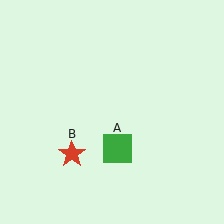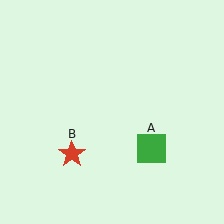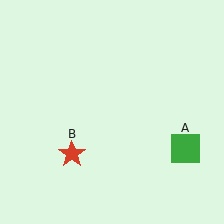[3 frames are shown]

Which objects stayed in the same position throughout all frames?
Red star (object B) remained stationary.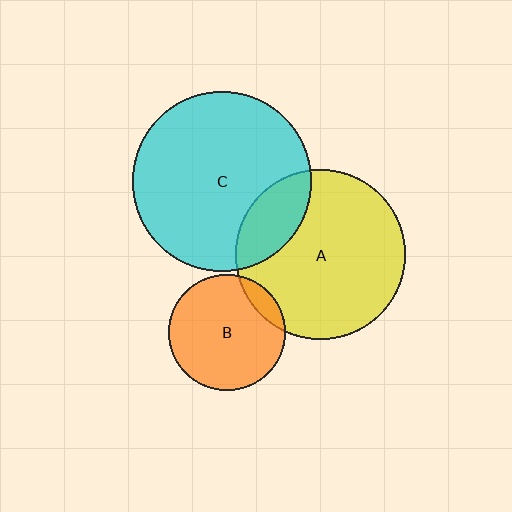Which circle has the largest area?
Circle C (cyan).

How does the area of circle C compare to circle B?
Approximately 2.4 times.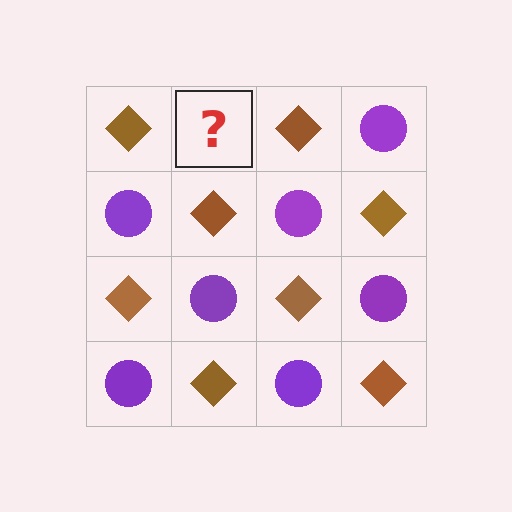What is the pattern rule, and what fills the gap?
The rule is that it alternates brown diamond and purple circle in a checkerboard pattern. The gap should be filled with a purple circle.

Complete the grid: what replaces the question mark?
The question mark should be replaced with a purple circle.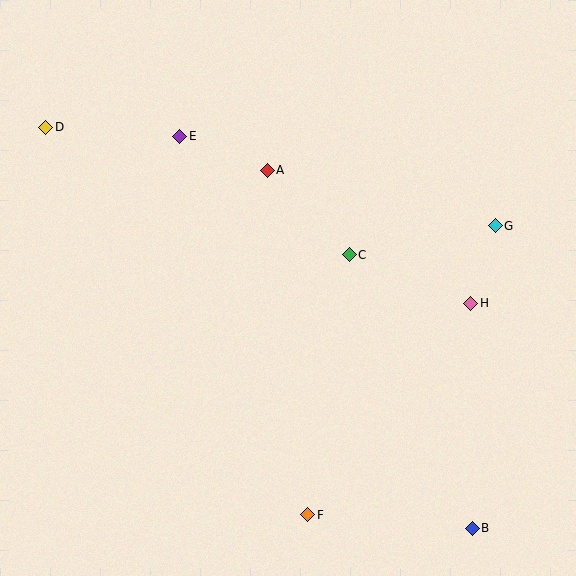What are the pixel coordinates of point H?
Point H is at (471, 303).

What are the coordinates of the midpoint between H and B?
The midpoint between H and B is at (471, 416).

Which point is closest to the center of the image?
Point C at (349, 255) is closest to the center.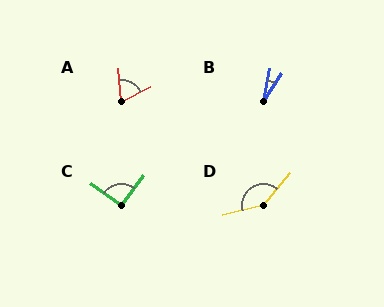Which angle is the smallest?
B, at approximately 22 degrees.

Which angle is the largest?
D, at approximately 145 degrees.